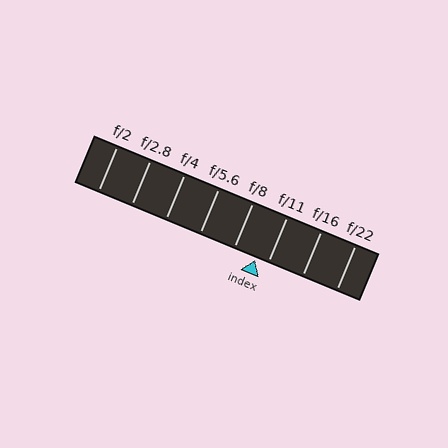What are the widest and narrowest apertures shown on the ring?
The widest aperture shown is f/2 and the narrowest is f/22.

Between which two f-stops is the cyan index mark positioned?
The index mark is between f/8 and f/11.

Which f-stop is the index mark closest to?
The index mark is closest to f/11.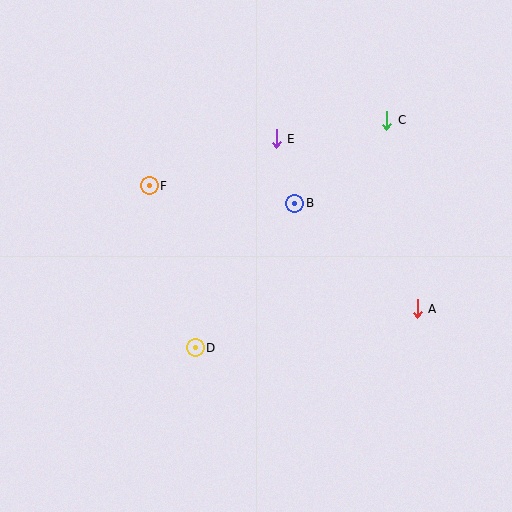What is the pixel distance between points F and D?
The distance between F and D is 169 pixels.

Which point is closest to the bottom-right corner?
Point A is closest to the bottom-right corner.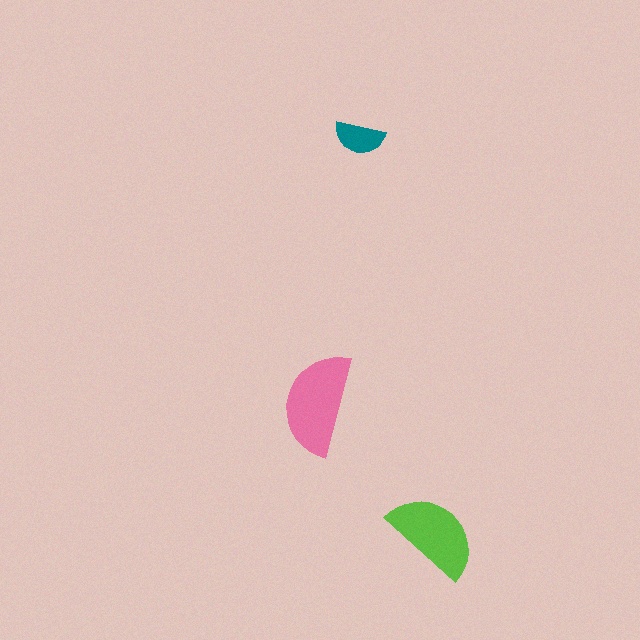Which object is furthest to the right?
The lime semicircle is rightmost.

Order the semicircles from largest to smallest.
the pink one, the lime one, the teal one.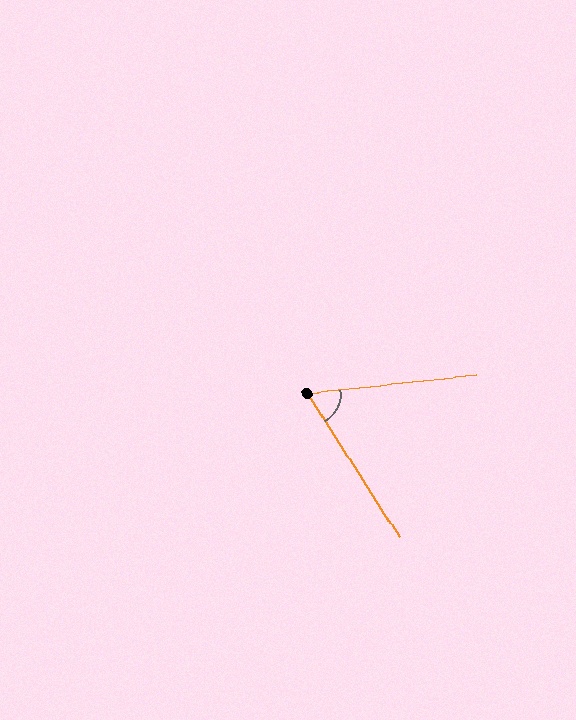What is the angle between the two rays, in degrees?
Approximately 64 degrees.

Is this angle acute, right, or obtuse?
It is acute.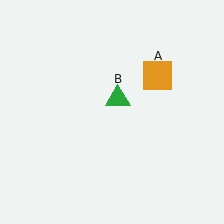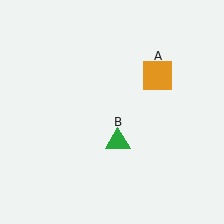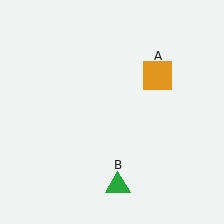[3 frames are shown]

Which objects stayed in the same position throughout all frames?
Orange square (object A) remained stationary.